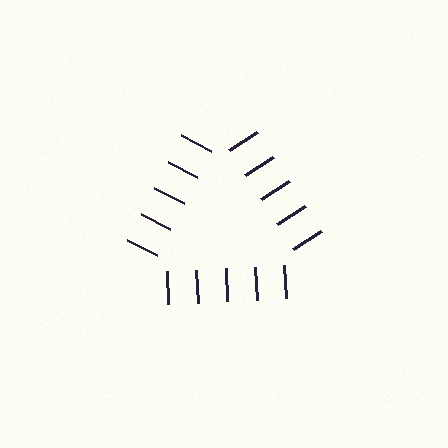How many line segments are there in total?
15 — 5 along each of the 3 edges.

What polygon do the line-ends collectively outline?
An illusory triangle — the line segments terminate on its edges but no continuous stroke is drawn.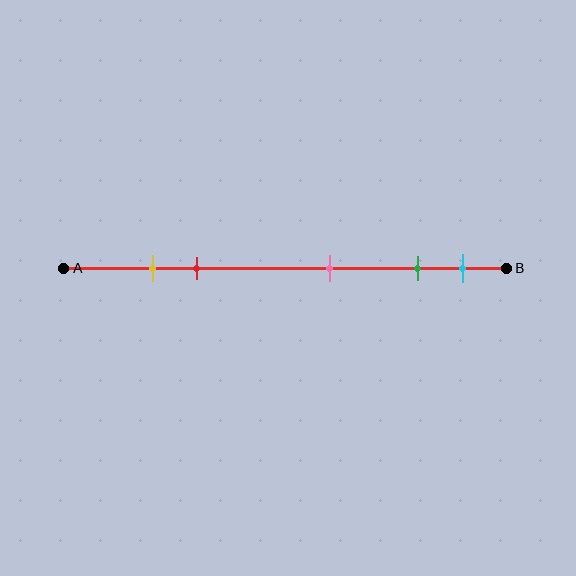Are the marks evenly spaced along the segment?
No, the marks are not evenly spaced.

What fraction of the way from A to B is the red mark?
The red mark is approximately 30% (0.3) of the way from A to B.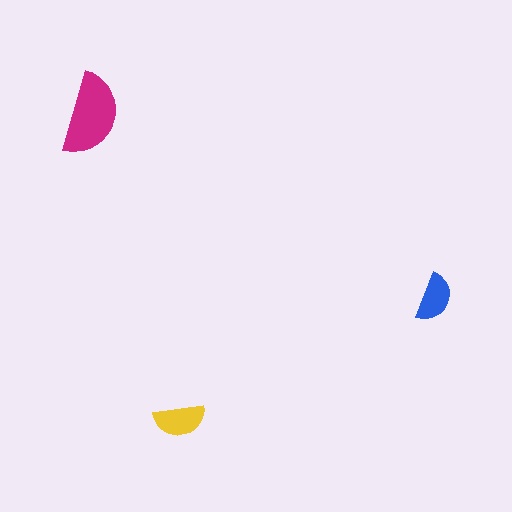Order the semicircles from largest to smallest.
the magenta one, the yellow one, the blue one.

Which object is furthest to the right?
The blue semicircle is rightmost.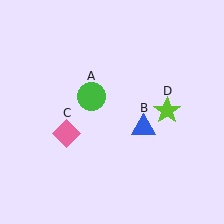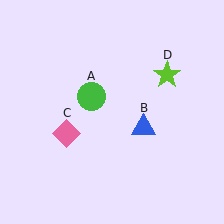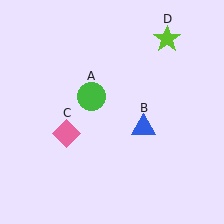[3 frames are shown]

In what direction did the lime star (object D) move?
The lime star (object D) moved up.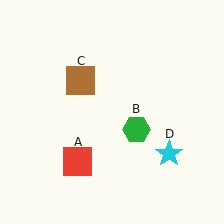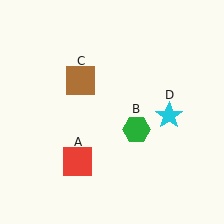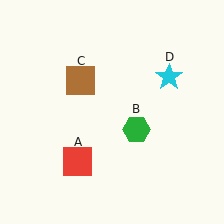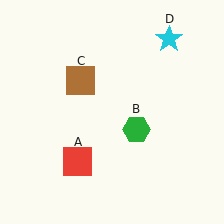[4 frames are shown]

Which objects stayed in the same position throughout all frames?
Red square (object A) and green hexagon (object B) and brown square (object C) remained stationary.